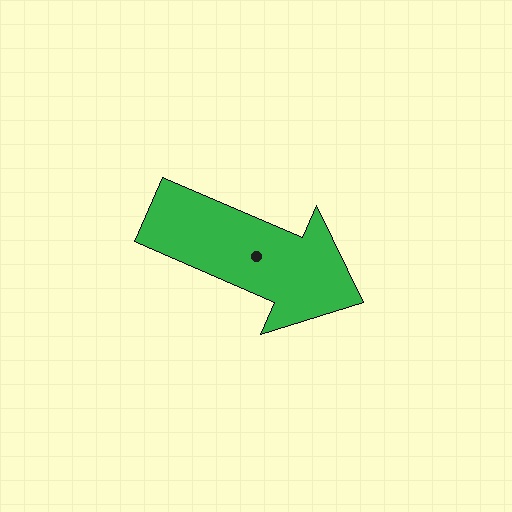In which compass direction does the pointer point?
Southeast.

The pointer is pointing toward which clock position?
Roughly 4 o'clock.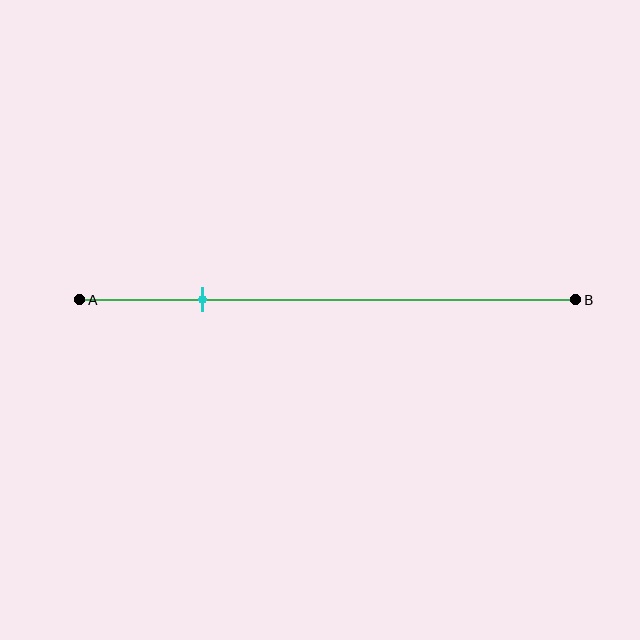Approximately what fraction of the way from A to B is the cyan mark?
The cyan mark is approximately 25% of the way from A to B.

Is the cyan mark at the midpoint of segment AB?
No, the mark is at about 25% from A, not at the 50% midpoint.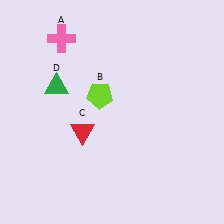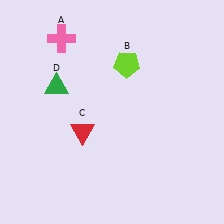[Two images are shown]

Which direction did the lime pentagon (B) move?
The lime pentagon (B) moved up.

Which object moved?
The lime pentagon (B) moved up.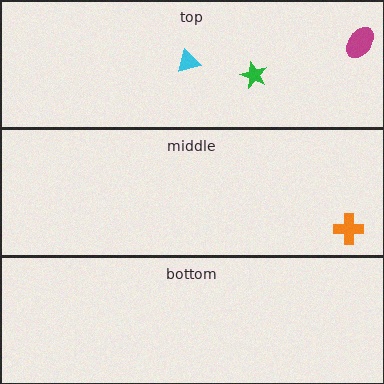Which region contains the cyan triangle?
The top region.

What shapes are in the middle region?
The orange cross.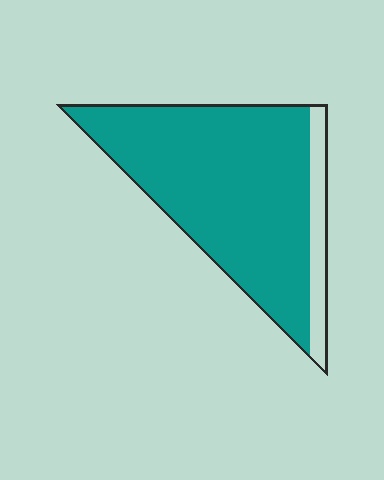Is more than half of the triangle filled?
Yes.